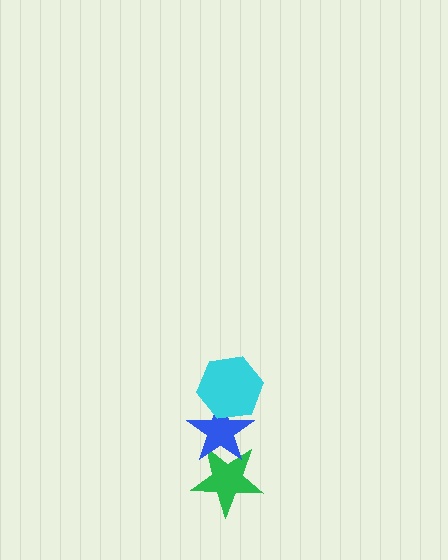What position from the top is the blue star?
The blue star is 2nd from the top.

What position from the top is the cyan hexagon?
The cyan hexagon is 1st from the top.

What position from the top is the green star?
The green star is 3rd from the top.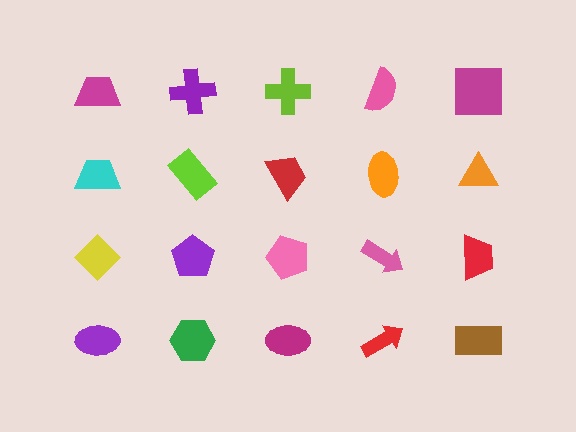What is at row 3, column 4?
A pink arrow.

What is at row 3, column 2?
A purple pentagon.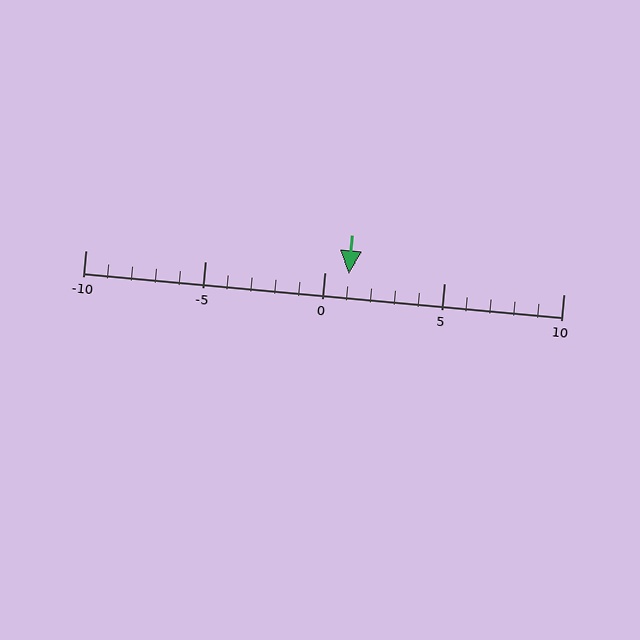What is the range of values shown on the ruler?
The ruler shows values from -10 to 10.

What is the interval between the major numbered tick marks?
The major tick marks are spaced 5 units apart.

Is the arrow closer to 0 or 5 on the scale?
The arrow is closer to 0.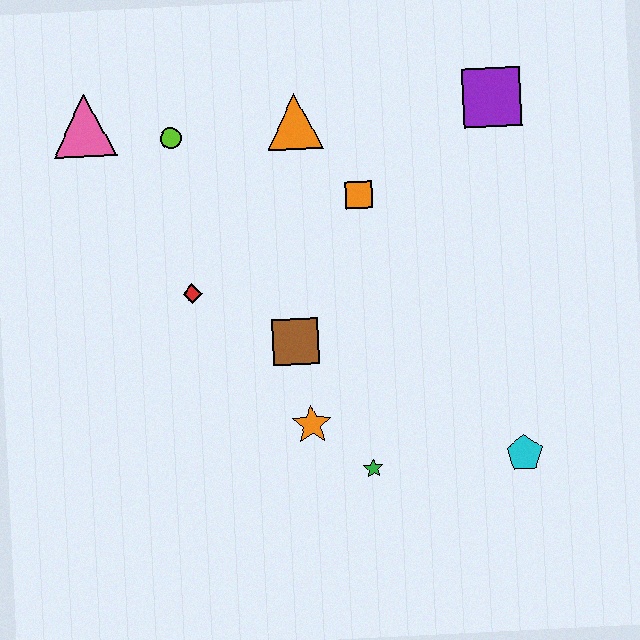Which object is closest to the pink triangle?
The lime circle is closest to the pink triangle.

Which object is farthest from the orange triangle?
The cyan pentagon is farthest from the orange triangle.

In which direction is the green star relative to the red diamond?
The green star is below the red diamond.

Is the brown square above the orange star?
Yes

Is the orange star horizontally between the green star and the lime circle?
Yes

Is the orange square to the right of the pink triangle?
Yes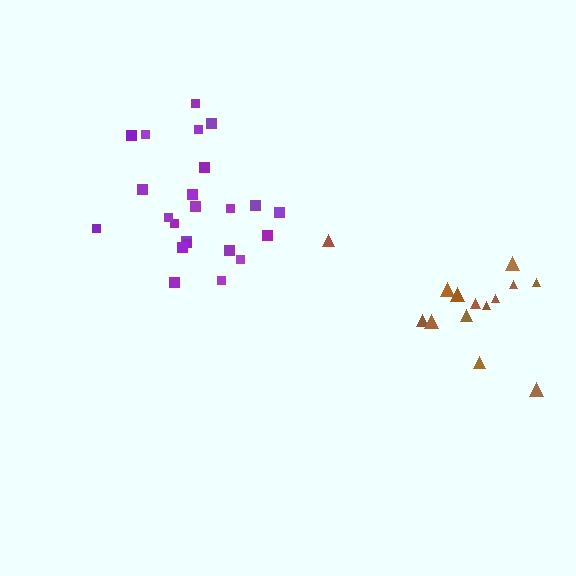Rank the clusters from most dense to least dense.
purple, brown.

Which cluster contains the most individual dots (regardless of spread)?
Purple (23).